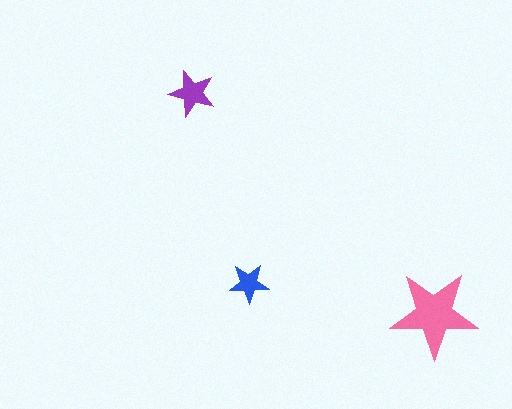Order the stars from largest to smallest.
the pink one, the purple one, the blue one.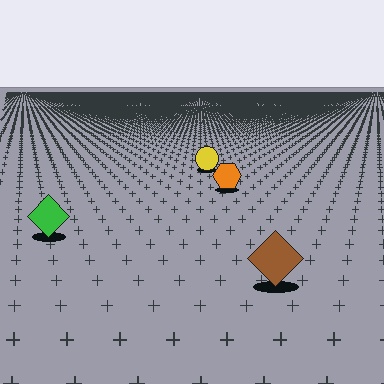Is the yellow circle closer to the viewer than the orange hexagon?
No. The orange hexagon is closer — you can tell from the texture gradient: the ground texture is coarser near it.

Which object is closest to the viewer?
The brown diamond is closest. The texture marks near it are larger and more spread out.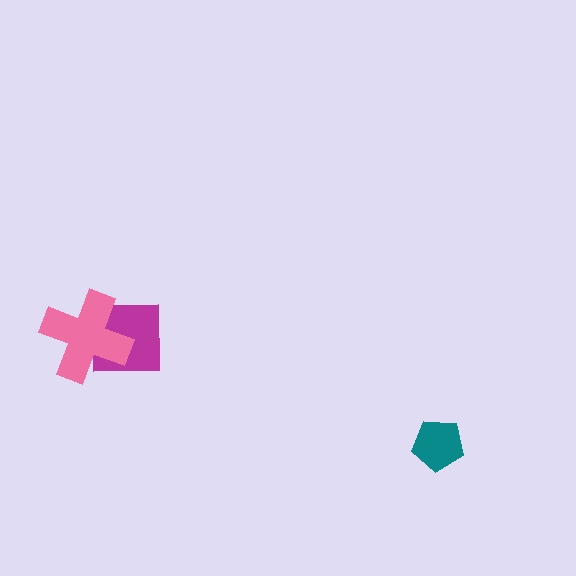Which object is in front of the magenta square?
The pink cross is in front of the magenta square.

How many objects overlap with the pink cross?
1 object overlaps with the pink cross.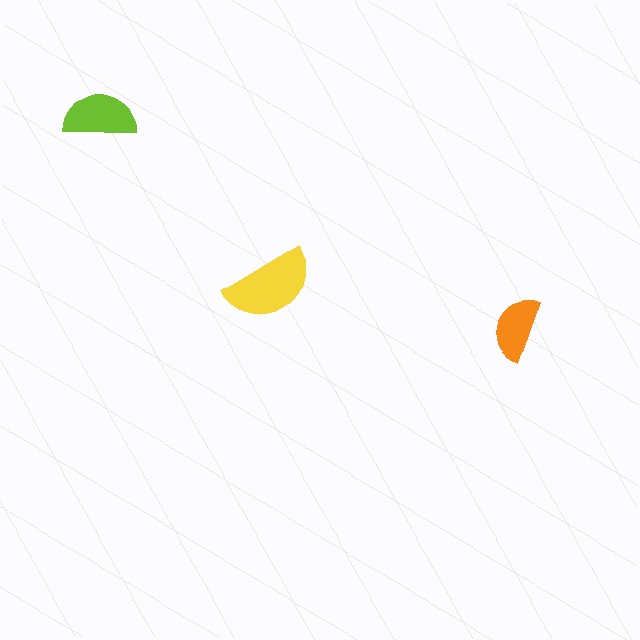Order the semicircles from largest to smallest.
the yellow one, the lime one, the orange one.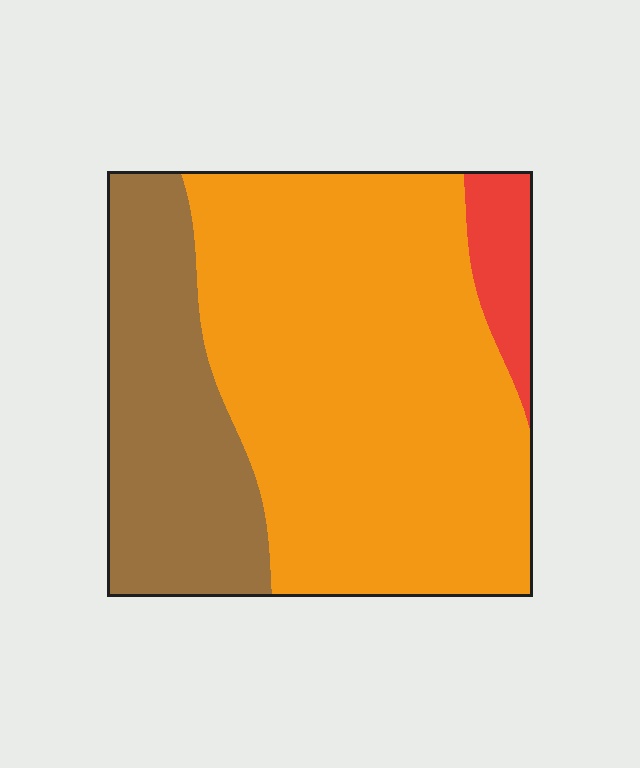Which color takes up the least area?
Red, at roughly 5%.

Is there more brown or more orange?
Orange.